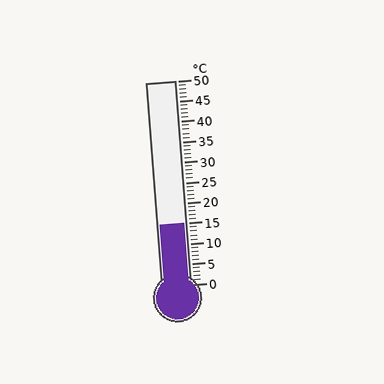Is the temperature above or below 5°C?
The temperature is above 5°C.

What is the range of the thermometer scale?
The thermometer scale ranges from 0°C to 50°C.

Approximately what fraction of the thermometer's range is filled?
The thermometer is filled to approximately 30% of its range.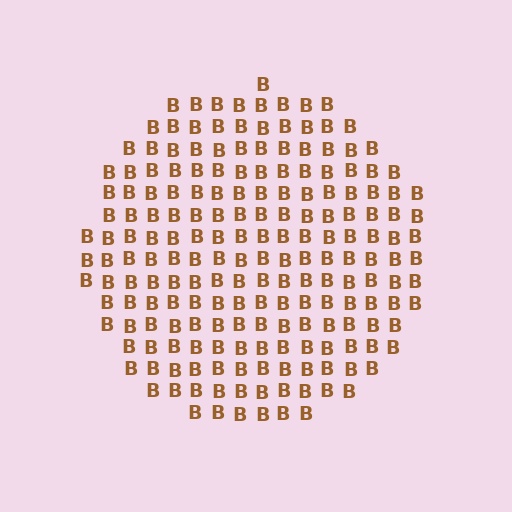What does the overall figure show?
The overall figure shows a circle.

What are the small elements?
The small elements are letter B's.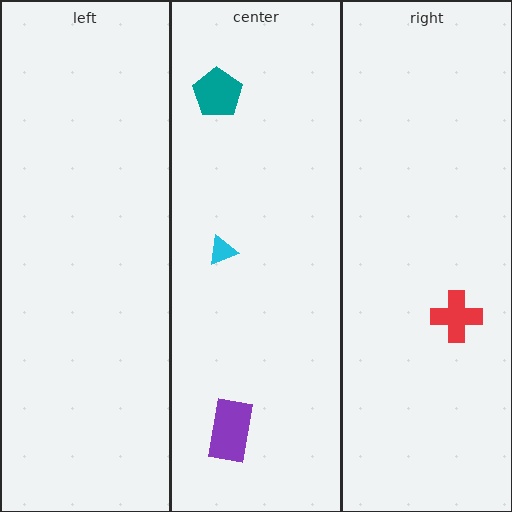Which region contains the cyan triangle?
The center region.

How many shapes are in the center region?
3.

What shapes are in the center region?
The cyan triangle, the teal pentagon, the purple rectangle.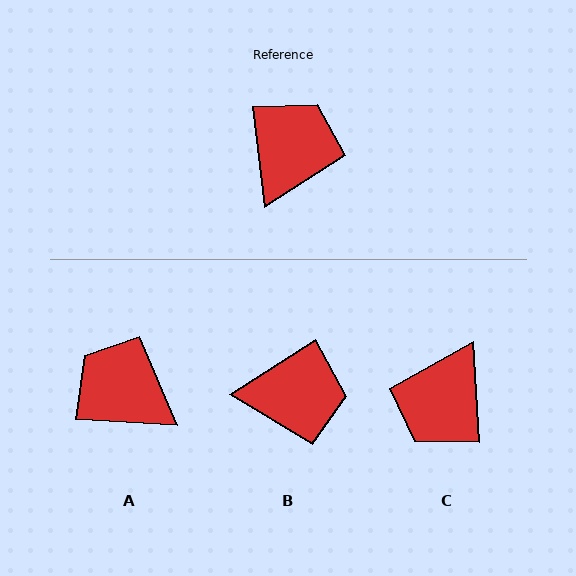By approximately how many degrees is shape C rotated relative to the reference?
Approximately 176 degrees counter-clockwise.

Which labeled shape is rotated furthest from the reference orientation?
C, about 176 degrees away.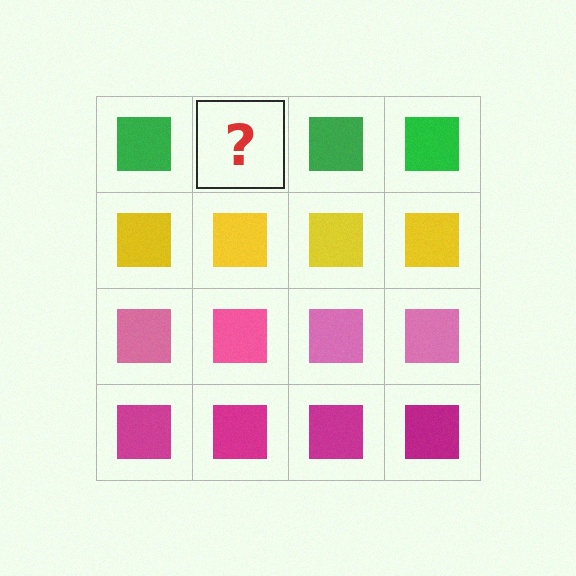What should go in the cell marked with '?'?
The missing cell should contain a green square.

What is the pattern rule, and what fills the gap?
The rule is that each row has a consistent color. The gap should be filled with a green square.